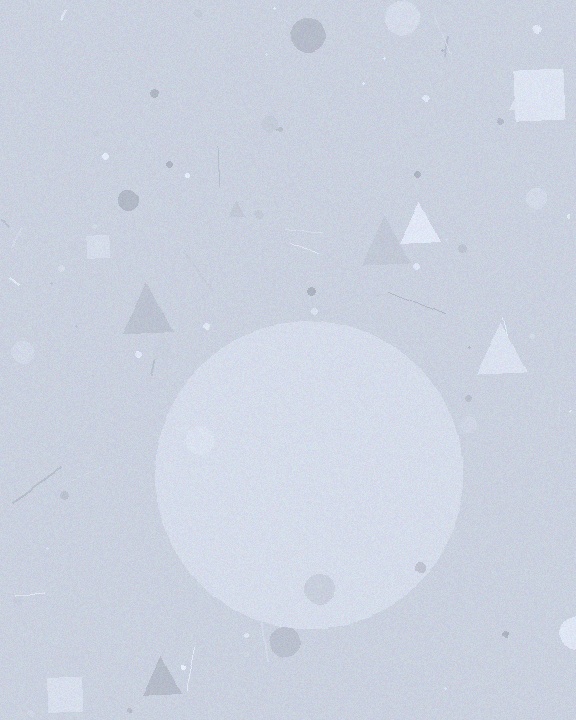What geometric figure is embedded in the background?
A circle is embedded in the background.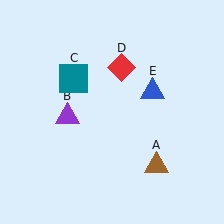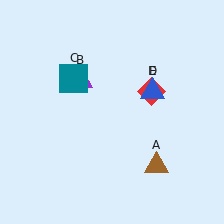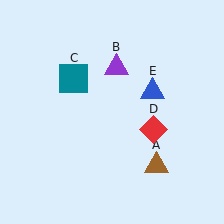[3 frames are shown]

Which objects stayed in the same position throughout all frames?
Brown triangle (object A) and teal square (object C) and blue triangle (object E) remained stationary.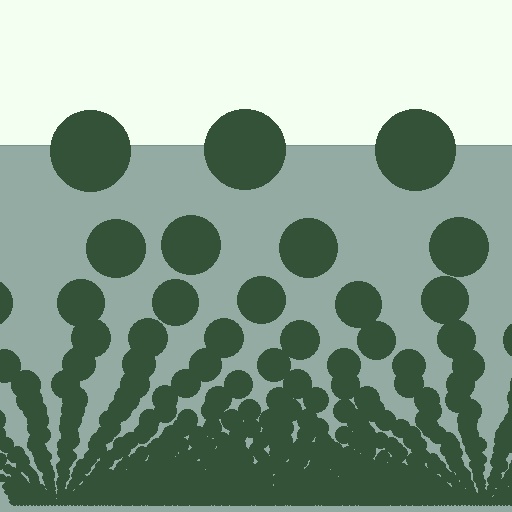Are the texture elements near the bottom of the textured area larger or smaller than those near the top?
Smaller. The gradient is inverted — elements near the bottom are smaller and denser.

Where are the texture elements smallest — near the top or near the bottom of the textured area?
Near the bottom.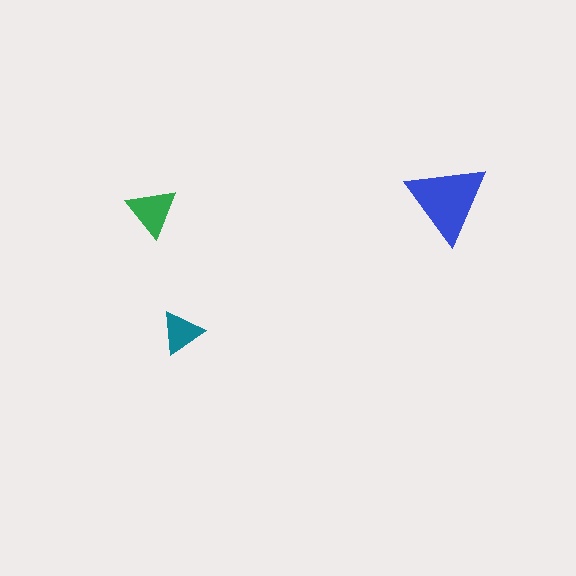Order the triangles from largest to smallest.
the blue one, the green one, the teal one.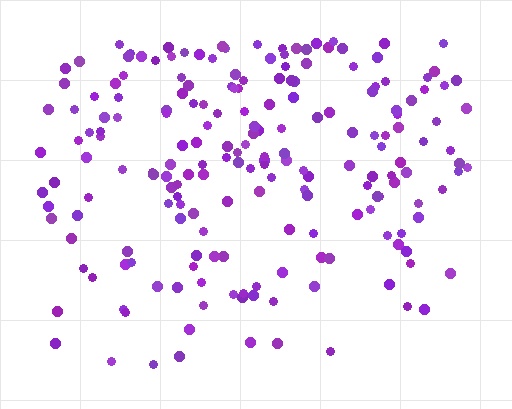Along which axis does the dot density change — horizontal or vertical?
Vertical.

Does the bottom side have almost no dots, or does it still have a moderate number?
Still a moderate number, just noticeably fewer than the top.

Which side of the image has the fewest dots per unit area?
The bottom.